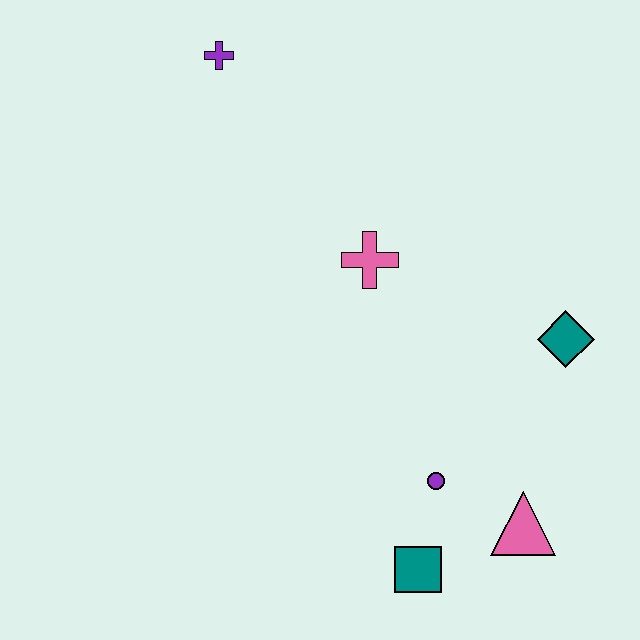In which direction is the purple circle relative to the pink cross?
The purple circle is below the pink cross.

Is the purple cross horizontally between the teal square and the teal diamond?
No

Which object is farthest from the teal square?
The purple cross is farthest from the teal square.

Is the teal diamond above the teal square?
Yes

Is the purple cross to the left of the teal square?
Yes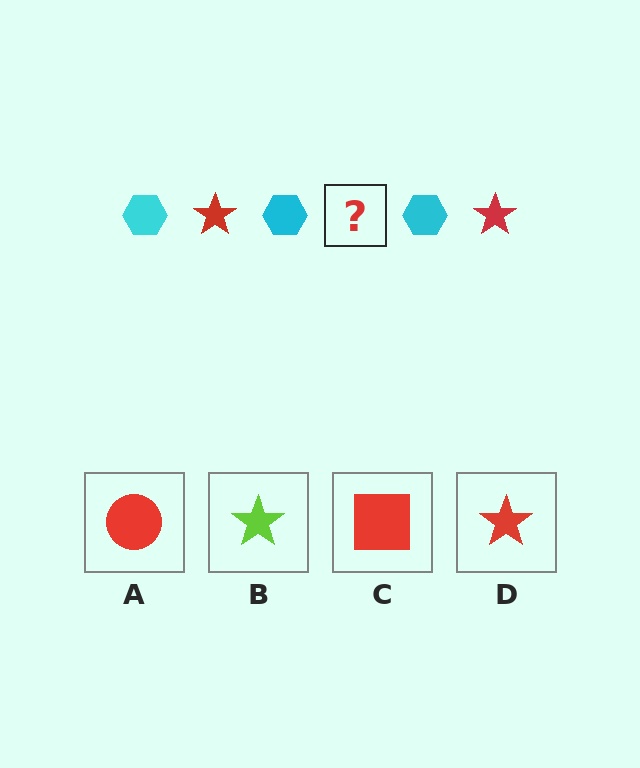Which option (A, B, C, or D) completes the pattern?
D.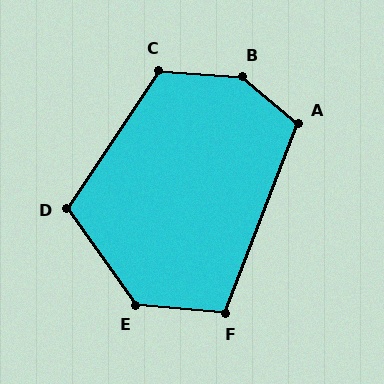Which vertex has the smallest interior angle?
F, at approximately 105 degrees.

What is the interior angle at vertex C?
Approximately 120 degrees (obtuse).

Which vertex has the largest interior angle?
B, at approximately 144 degrees.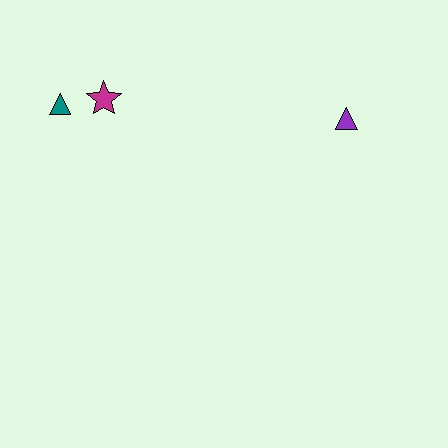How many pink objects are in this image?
There are no pink objects.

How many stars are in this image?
There is 1 star.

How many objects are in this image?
There are 3 objects.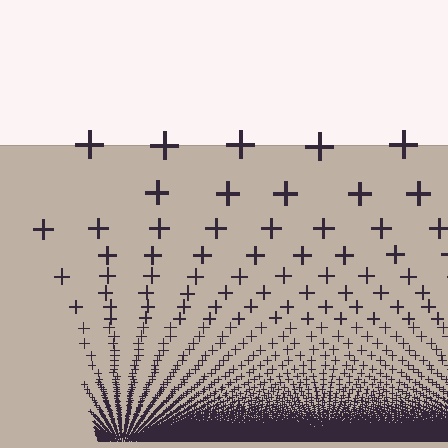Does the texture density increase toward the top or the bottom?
Density increases toward the bottom.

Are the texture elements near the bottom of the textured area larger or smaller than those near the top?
Smaller. The gradient is inverted — elements near the bottom are smaller and denser.